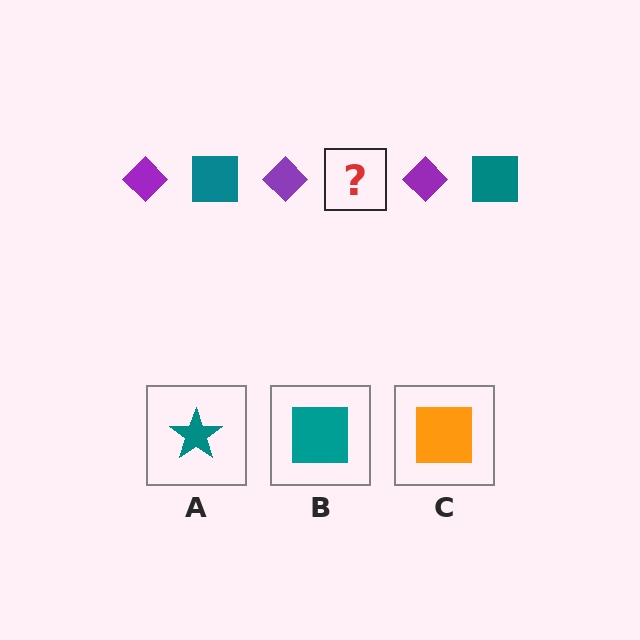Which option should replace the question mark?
Option B.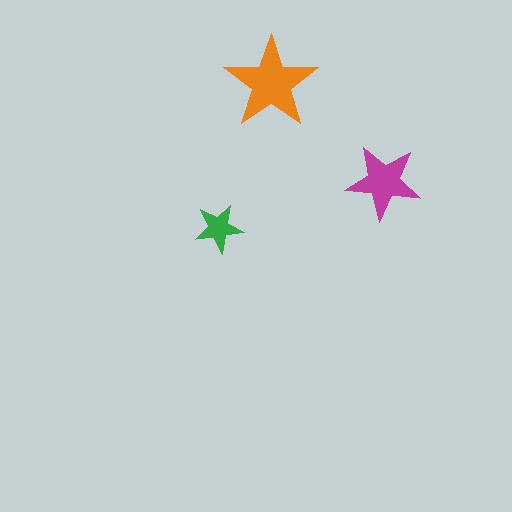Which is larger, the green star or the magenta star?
The magenta one.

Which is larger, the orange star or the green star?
The orange one.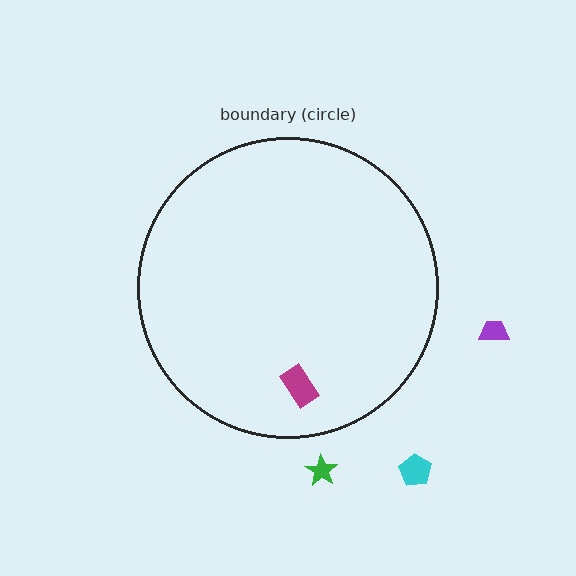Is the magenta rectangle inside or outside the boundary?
Inside.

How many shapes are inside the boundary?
1 inside, 3 outside.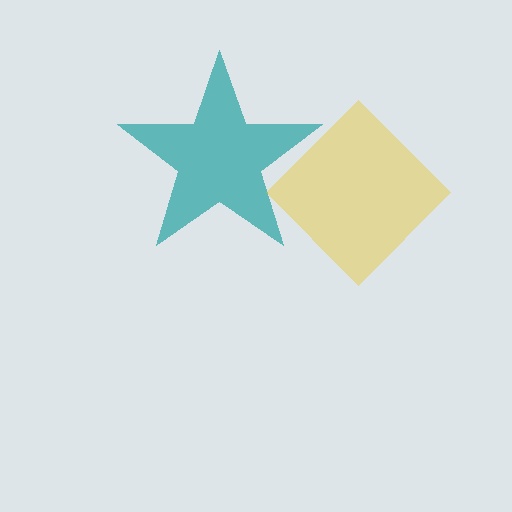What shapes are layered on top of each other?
The layered shapes are: a teal star, a yellow diamond.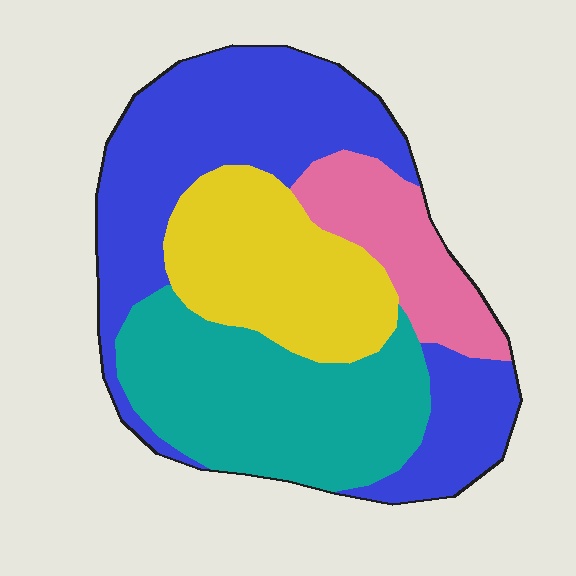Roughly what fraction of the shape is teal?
Teal covers roughly 30% of the shape.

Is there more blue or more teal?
Blue.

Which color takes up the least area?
Pink, at roughly 15%.